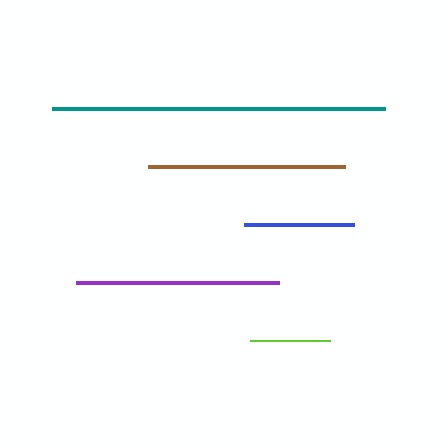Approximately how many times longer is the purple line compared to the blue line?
The purple line is approximately 1.8 times the length of the blue line.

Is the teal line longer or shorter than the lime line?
The teal line is longer than the lime line.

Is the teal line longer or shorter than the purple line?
The teal line is longer than the purple line.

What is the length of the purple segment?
The purple segment is approximately 203 pixels long.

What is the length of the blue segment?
The blue segment is approximately 110 pixels long.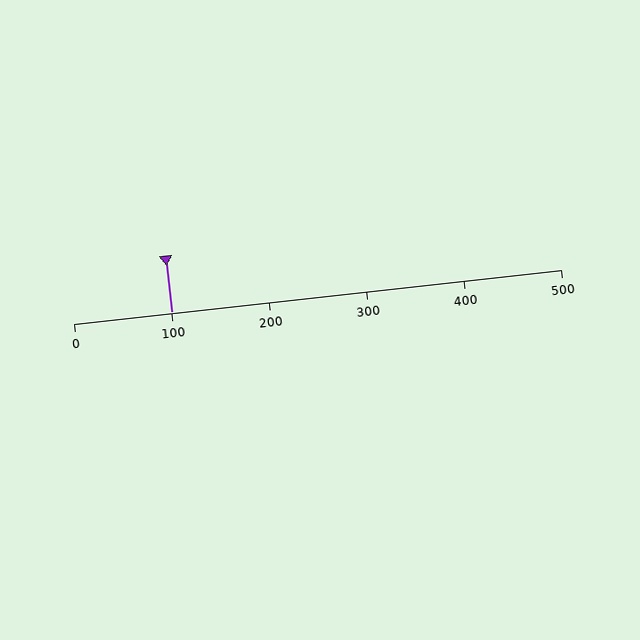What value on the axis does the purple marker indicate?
The marker indicates approximately 100.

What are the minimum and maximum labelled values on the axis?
The axis runs from 0 to 500.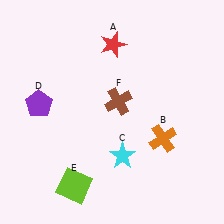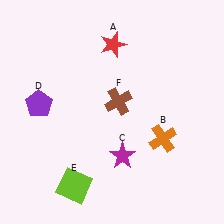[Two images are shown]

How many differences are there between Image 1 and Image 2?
There is 1 difference between the two images.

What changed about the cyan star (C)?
In Image 1, C is cyan. In Image 2, it changed to magenta.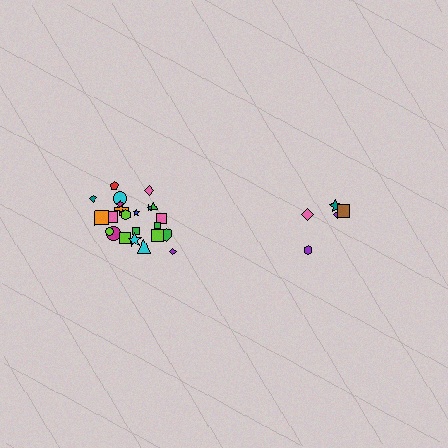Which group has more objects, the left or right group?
The left group.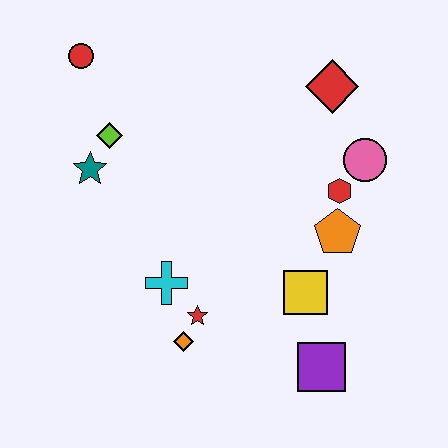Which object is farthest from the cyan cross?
The red diamond is farthest from the cyan cross.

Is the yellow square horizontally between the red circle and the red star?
No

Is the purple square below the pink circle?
Yes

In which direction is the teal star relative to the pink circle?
The teal star is to the left of the pink circle.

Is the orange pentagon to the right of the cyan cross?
Yes